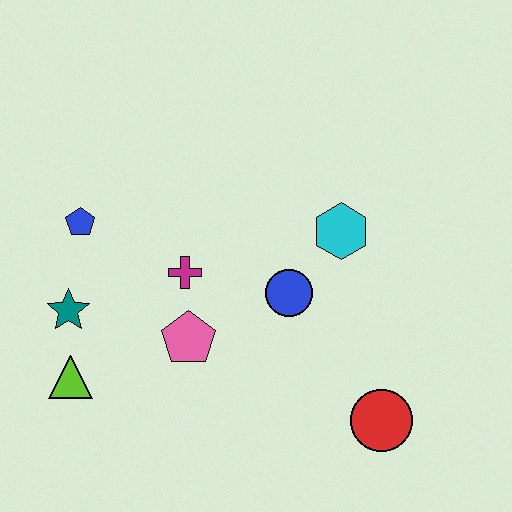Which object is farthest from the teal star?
The red circle is farthest from the teal star.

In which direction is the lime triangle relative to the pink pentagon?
The lime triangle is to the left of the pink pentagon.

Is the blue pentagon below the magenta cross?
No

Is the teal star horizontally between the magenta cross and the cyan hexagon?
No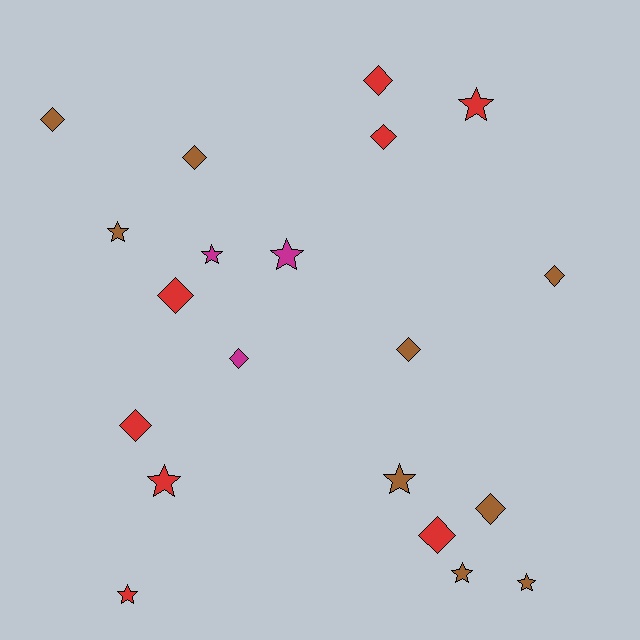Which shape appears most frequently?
Diamond, with 11 objects.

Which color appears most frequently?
Brown, with 9 objects.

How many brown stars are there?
There are 4 brown stars.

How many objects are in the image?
There are 20 objects.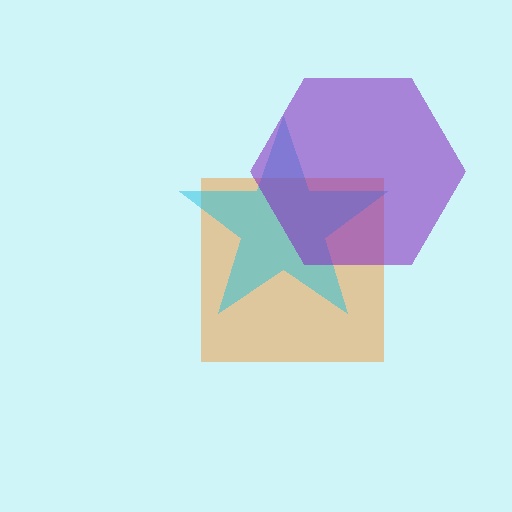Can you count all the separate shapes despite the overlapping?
Yes, there are 3 separate shapes.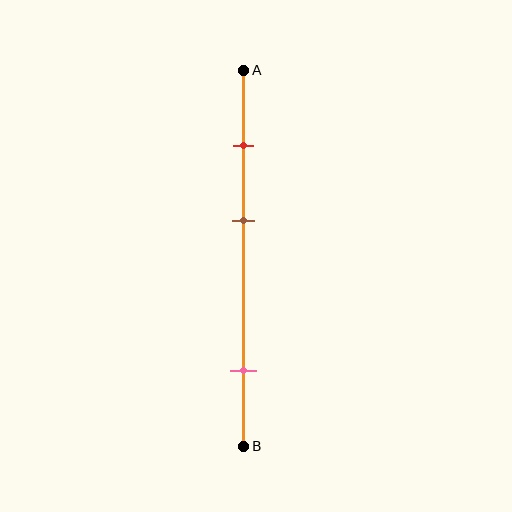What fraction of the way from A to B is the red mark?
The red mark is approximately 20% (0.2) of the way from A to B.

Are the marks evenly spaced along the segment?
No, the marks are not evenly spaced.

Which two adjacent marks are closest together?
The red and brown marks are the closest adjacent pair.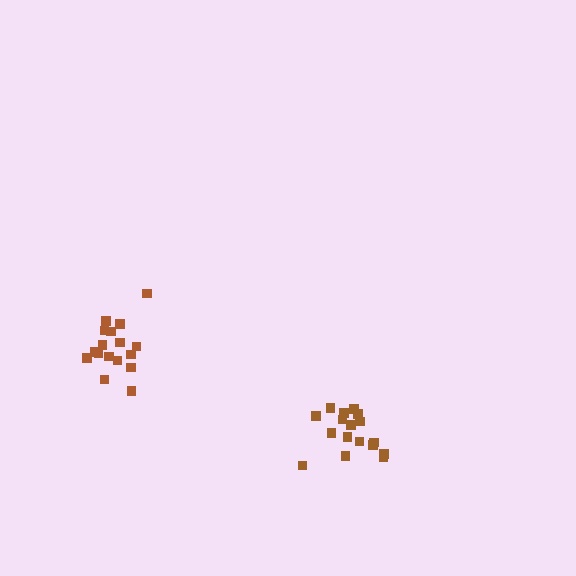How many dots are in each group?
Group 1: 17 dots, Group 2: 17 dots (34 total).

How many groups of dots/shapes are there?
There are 2 groups.